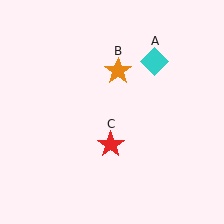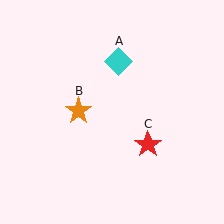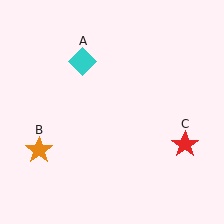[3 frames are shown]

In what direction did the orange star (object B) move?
The orange star (object B) moved down and to the left.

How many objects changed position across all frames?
3 objects changed position: cyan diamond (object A), orange star (object B), red star (object C).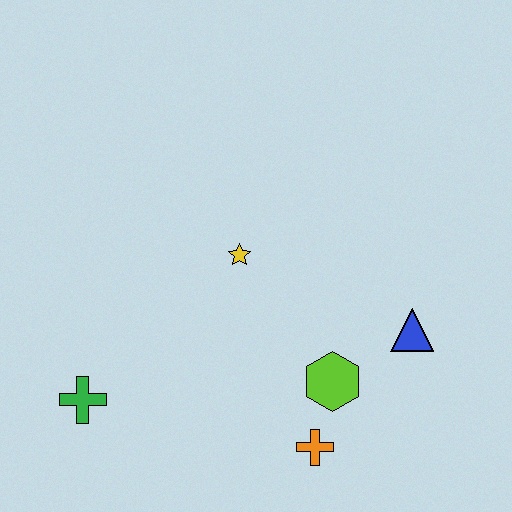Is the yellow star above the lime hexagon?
Yes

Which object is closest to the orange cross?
The lime hexagon is closest to the orange cross.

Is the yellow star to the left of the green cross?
No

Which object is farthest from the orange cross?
The green cross is farthest from the orange cross.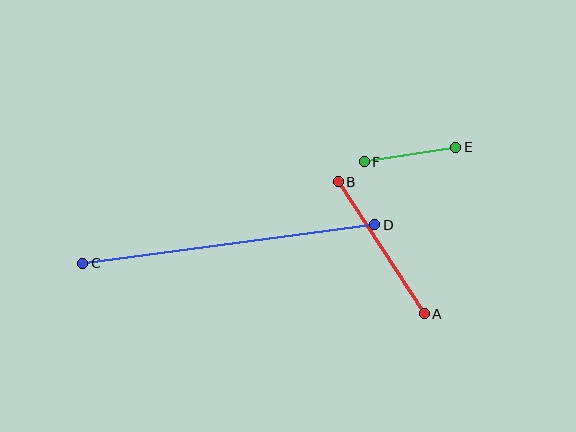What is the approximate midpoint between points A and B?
The midpoint is at approximately (381, 248) pixels.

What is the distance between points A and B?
The distance is approximately 157 pixels.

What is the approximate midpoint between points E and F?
The midpoint is at approximately (410, 155) pixels.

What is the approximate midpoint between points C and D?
The midpoint is at approximately (229, 244) pixels.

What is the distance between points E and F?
The distance is approximately 92 pixels.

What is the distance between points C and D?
The distance is approximately 295 pixels.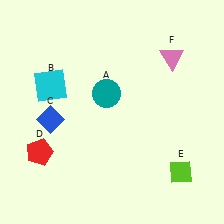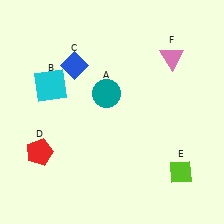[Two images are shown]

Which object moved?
The blue diamond (C) moved up.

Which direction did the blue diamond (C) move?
The blue diamond (C) moved up.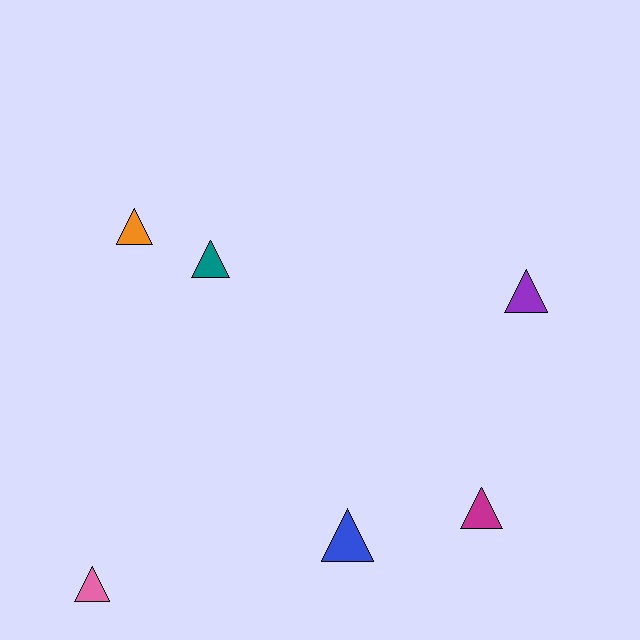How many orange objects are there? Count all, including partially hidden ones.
There is 1 orange object.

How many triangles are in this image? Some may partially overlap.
There are 6 triangles.